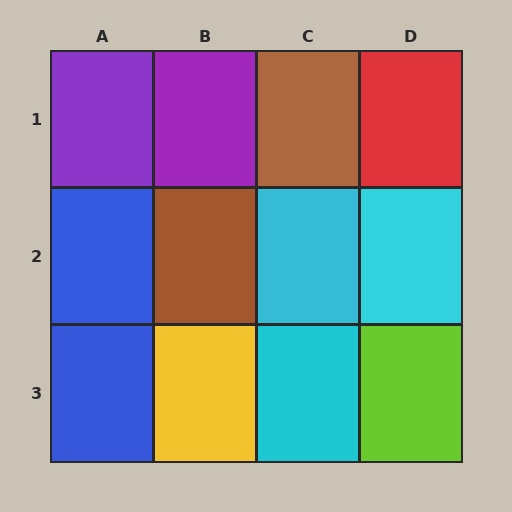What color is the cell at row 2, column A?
Blue.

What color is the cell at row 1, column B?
Purple.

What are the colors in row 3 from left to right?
Blue, yellow, cyan, lime.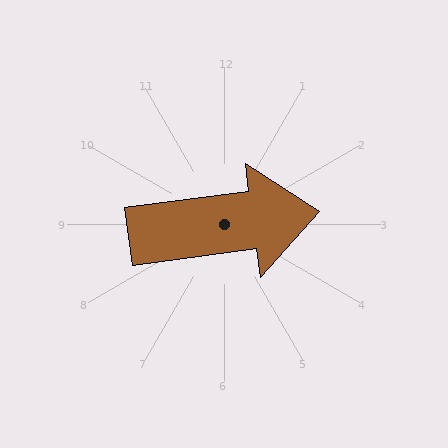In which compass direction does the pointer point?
East.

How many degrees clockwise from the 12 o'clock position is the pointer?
Approximately 82 degrees.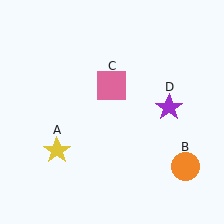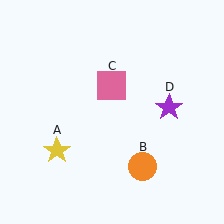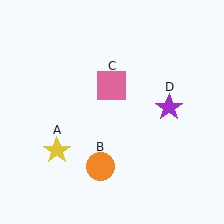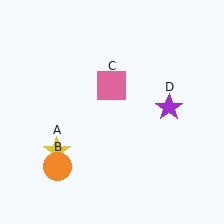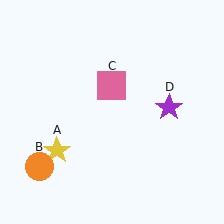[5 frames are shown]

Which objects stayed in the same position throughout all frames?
Yellow star (object A) and pink square (object C) and purple star (object D) remained stationary.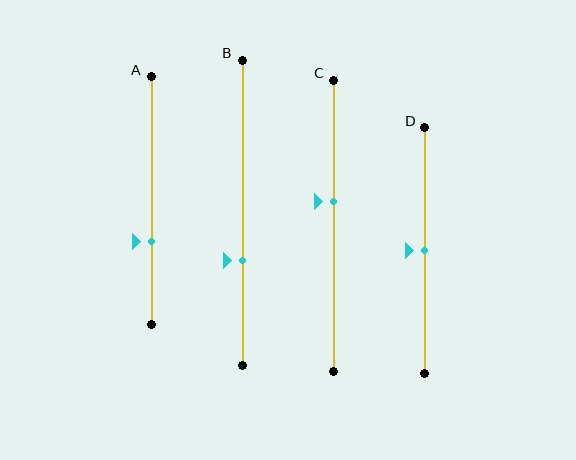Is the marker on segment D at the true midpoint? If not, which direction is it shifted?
Yes, the marker on segment D is at the true midpoint.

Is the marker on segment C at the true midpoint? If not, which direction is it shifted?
No, the marker on segment C is shifted upward by about 8% of the segment length.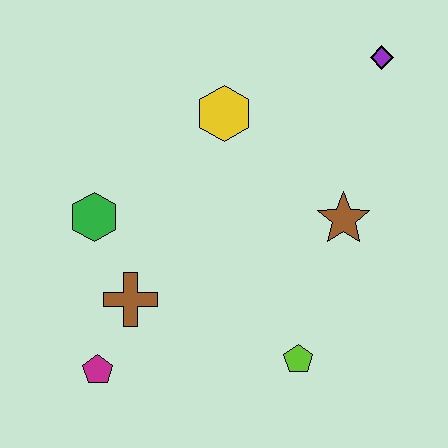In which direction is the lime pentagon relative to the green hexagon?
The lime pentagon is to the right of the green hexagon.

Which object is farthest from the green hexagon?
The purple diamond is farthest from the green hexagon.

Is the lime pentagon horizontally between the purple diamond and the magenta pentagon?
Yes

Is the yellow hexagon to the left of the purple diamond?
Yes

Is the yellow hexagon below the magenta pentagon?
No